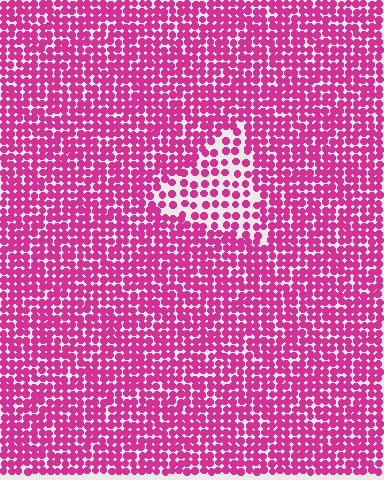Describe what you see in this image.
The image contains small magenta elements arranged at two different densities. A triangle-shaped region is visible where the elements are less densely packed than the surrounding area.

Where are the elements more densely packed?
The elements are more densely packed outside the triangle boundary.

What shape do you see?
I see a triangle.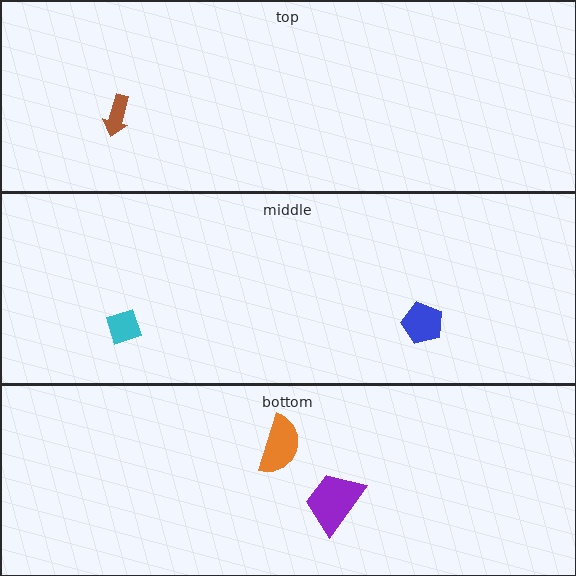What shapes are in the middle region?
The blue pentagon, the cyan diamond.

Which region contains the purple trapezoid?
The bottom region.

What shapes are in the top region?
The brown arrow.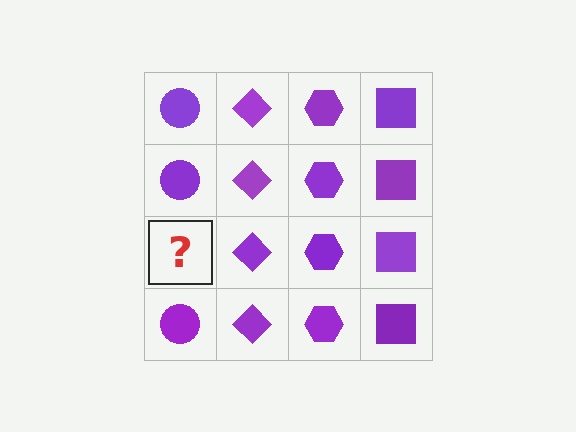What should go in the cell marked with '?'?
The missing cell should contain a purple circle.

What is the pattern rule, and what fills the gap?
The rule is that each column has a consistent shape. The gap should be filled with a purple circle.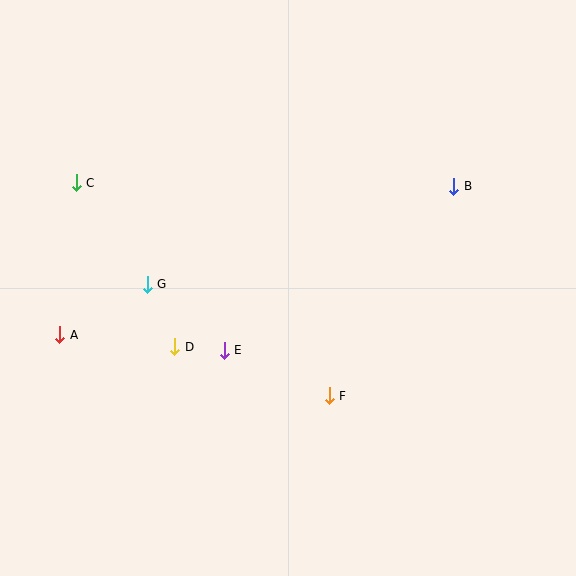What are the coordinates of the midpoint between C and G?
The midpoint between C and G is at (112, 234).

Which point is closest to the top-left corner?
Point C is closest to the top-left corner.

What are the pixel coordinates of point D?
Point D is at (175, 347).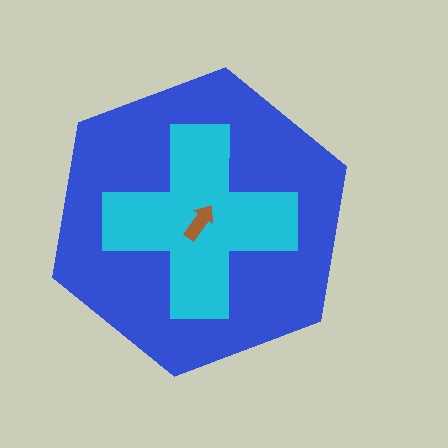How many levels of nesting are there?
3.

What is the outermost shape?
The blue hexagon.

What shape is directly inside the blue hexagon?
The cyan cross.